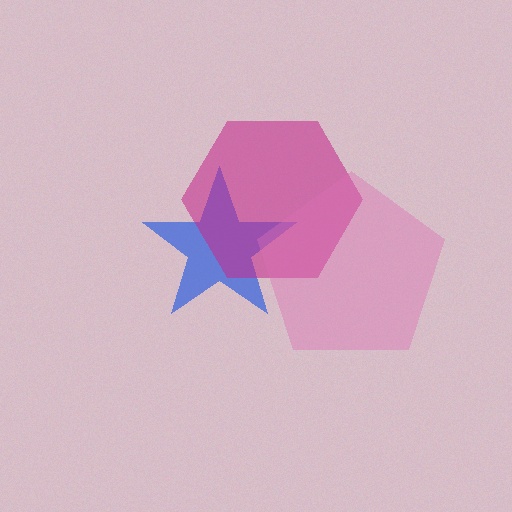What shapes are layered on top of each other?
The layered shapes are: a blue star, a magenta hexagon, a pink pentagon.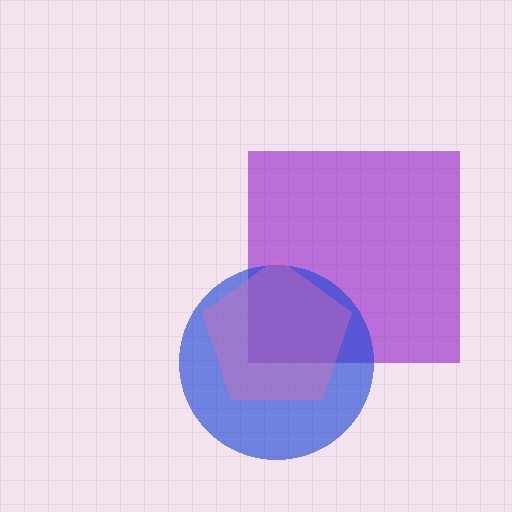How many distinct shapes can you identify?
There are 3 distinct shapes: a purple square, a blue circle, a pink pentagon.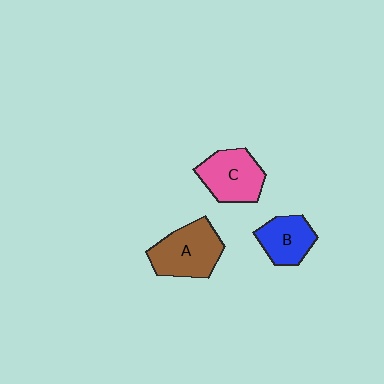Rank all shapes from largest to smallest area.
From largest to smallest: A (brown), C (pink), B (blue).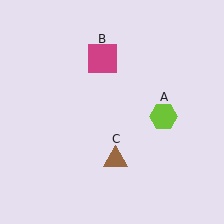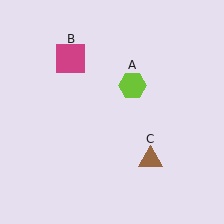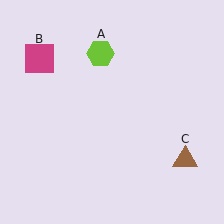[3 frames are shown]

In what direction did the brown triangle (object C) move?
The brown triangle (object C) moved right.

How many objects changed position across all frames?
3 objects changed position: lime hexagon (object A), magenta square (object B), brown triangle (object C).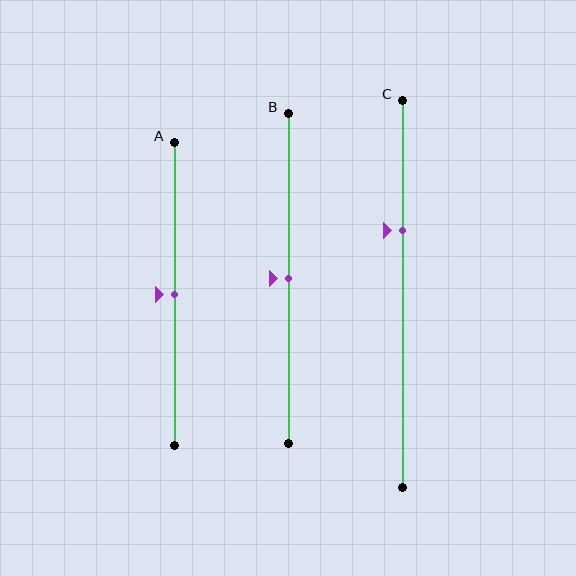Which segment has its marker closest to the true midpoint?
Segment A has its marker closest to the true midpoint.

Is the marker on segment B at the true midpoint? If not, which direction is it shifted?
Yes, the marker on segment B is at the true midpoint.